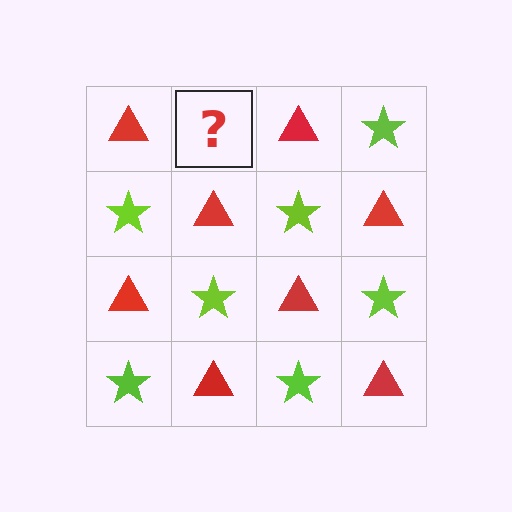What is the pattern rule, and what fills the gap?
The rule is that it alternates red triangle and lime star in a checkerboard pattern. The gap should be filled with a lime star.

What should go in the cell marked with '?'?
The missing cell should contain a lime star.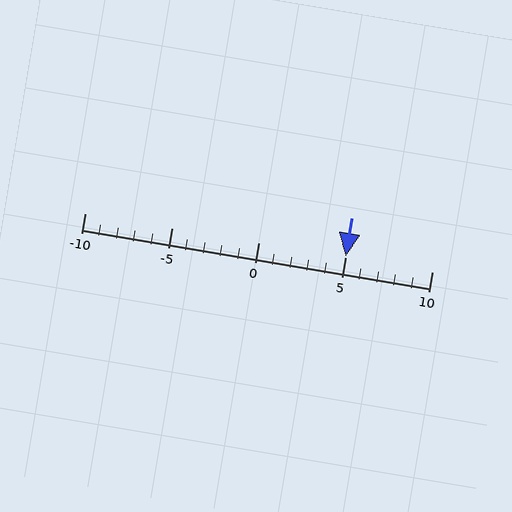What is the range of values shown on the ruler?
The ruler shows values from -10 to 10.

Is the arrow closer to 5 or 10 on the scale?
The arrow is closer to 5.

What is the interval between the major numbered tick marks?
The major tick marks are spaced 5 units apart.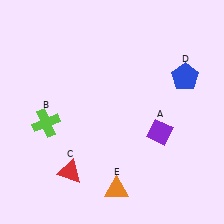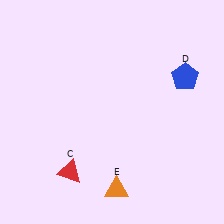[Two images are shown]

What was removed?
The purple diamond (A), the lime cross (B) were removed in Image 2.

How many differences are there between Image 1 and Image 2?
There are 2 differences between the two images.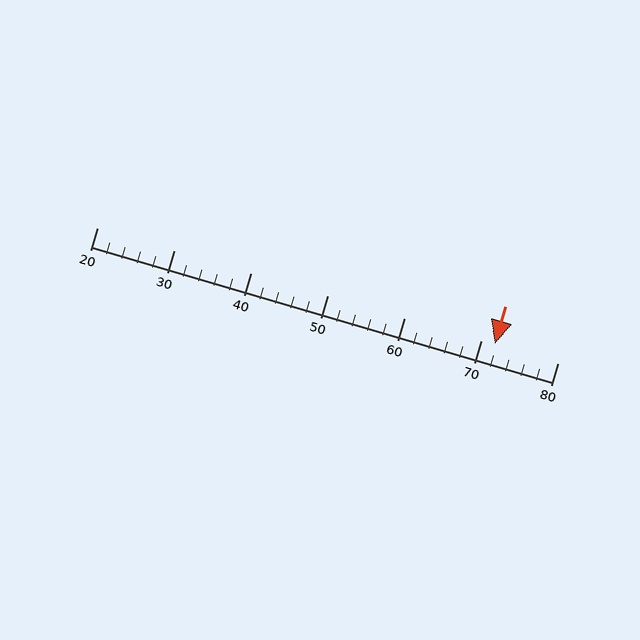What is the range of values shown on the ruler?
The ruler shows values from 20 to 80.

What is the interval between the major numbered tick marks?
The major tick marks are spaced 10 units apart.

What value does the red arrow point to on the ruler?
The red arrow points to approximately 72.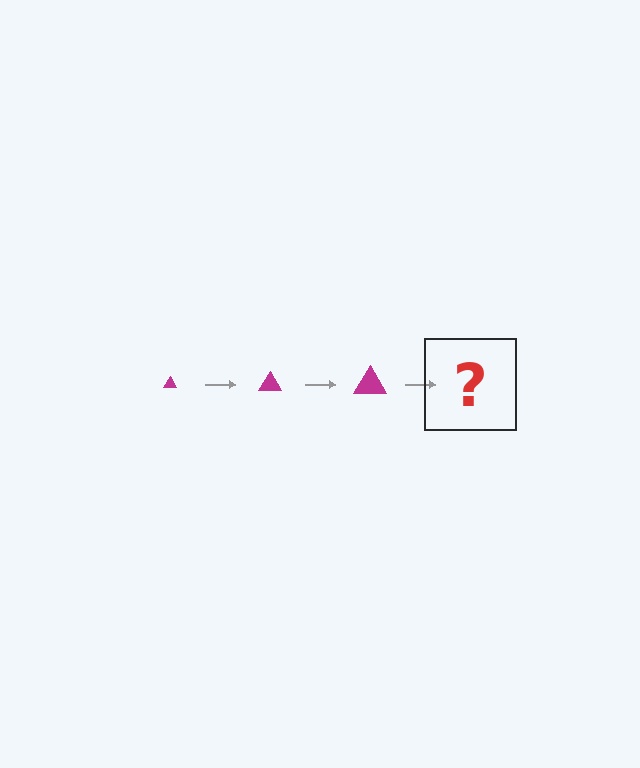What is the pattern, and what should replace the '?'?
The pattern is that the triangle gets progressively larger each step. The '?' should be a magenta triangle, larger than the previous one.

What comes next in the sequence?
The next element should be a magenta triangle, larger than the previous one.